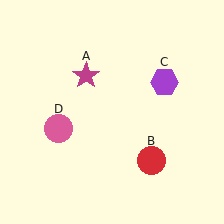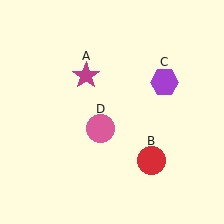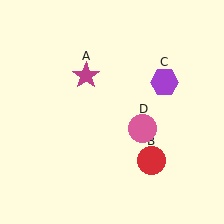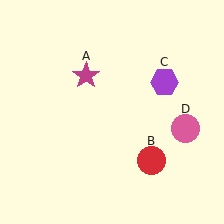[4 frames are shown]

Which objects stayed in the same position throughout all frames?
Magenta star (object A) and red circle (object B) and purple hexagon (object C) remained stationary.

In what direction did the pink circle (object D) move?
The pink circle (object D) moved right.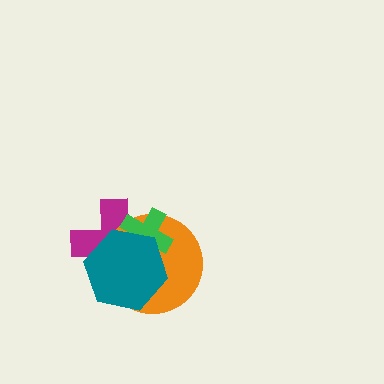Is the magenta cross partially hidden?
Yes, it is partially covered by another shape.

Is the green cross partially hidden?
Yes, it is partially covered by another shape.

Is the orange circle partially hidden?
Yes, it is partially covered by another shape.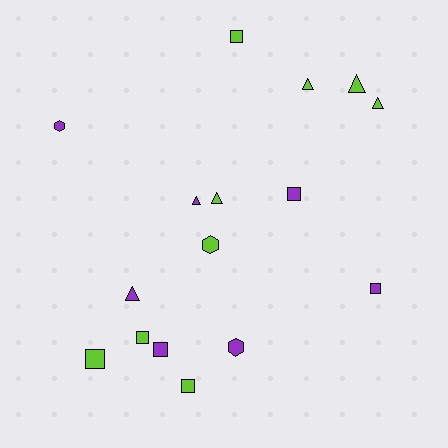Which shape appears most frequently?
Square, with 7 objects.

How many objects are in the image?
There are 16 objects.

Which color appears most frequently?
Lime, with 9 objects.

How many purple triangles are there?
There are 2 purple triangles.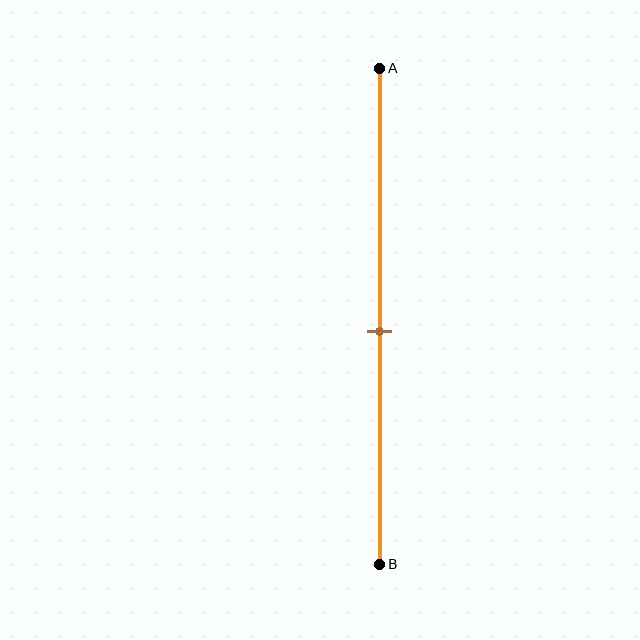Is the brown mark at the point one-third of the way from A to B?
No, the mark is at about 55% from A, not at the 33% one-third point.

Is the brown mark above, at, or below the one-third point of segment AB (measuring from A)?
The brown mark is below the one-third point of segment AB.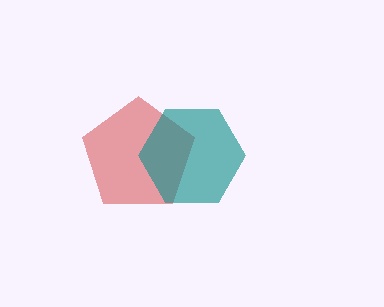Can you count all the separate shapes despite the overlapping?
Yes, there are 2 separate shapes.